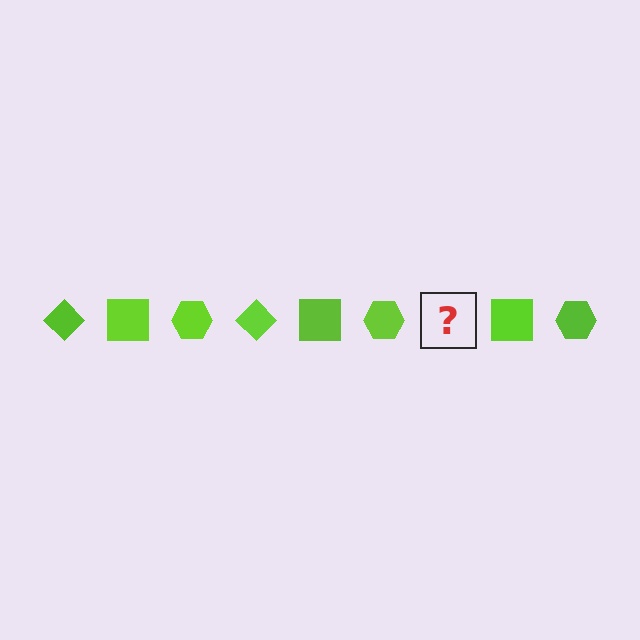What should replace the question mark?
The question mark should be replaced with a lime diamond.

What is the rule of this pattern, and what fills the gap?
The rule is that the pattern cycles through diamond, square, hexagon shapes in lime. The gap should be filled with a lime diamond.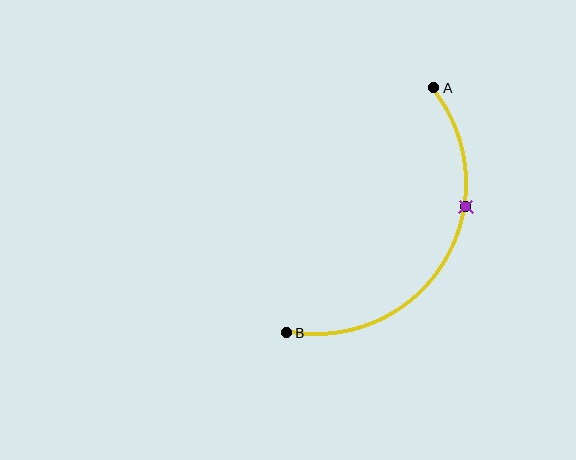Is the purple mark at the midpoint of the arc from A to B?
No. The purple mark lies on the arc but is closer to endpoint A. The arc midpoint would be at the point on the curve equidistant along the arc from both A and B.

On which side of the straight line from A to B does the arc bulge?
The arc bulges to the right of the straight line connecting A and B.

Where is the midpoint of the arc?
The arc midpoint is the point on the curve farthest from the straight line joining A and B. It sits to the right of that line.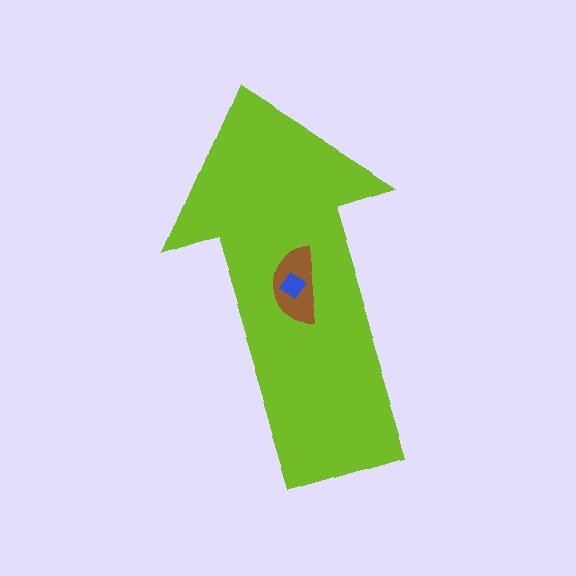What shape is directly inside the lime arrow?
The brown semicircle.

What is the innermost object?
The blue diamond.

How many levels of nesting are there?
3.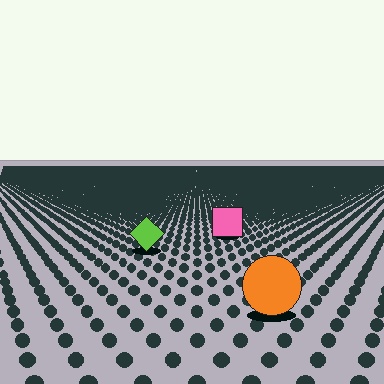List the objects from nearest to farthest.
From nearest to farthest: the orange circle, the lime diamond, the pink square.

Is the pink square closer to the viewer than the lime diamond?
No. The lime diamond is closer — you can tell from the texture gradient: the ground texture is coarser near it.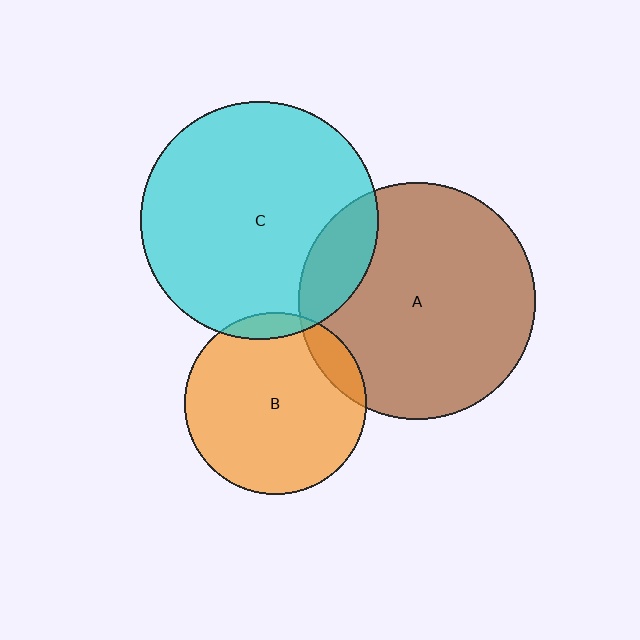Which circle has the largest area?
Circle C (cyan).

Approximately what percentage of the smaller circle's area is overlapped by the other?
Approximately 10%.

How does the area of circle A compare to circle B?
Approximately 1.7 times.